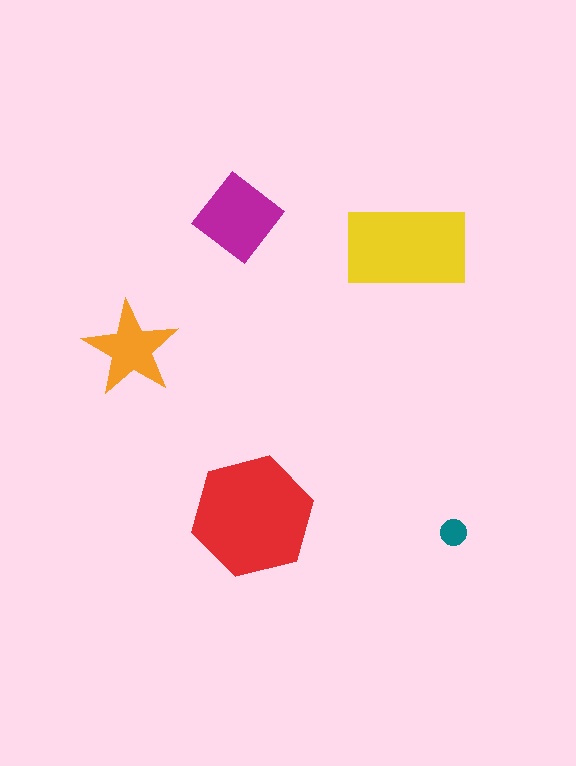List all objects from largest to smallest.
The red hexagon, the yellow rectangle, the magenta diamond, the orange star, the teal circle.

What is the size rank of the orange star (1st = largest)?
4th.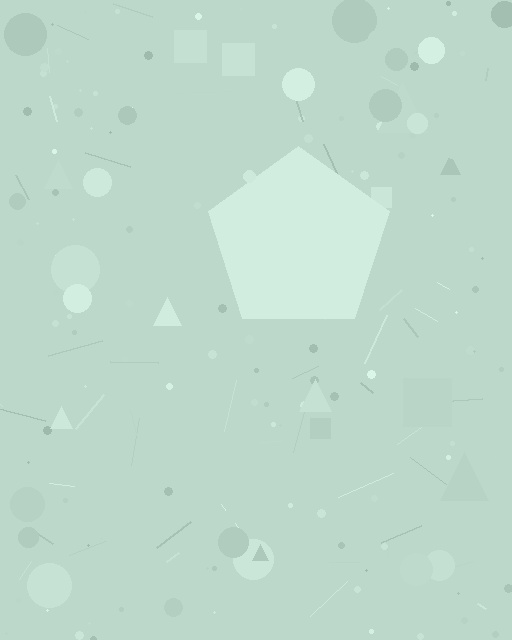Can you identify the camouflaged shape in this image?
The camouflaged shape is a pentagon.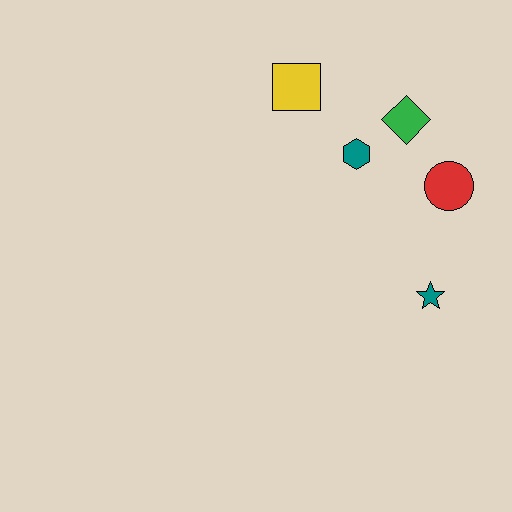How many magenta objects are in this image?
There are no magenta objects.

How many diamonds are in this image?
There is 1 diamond.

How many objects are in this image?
There are 5 objects.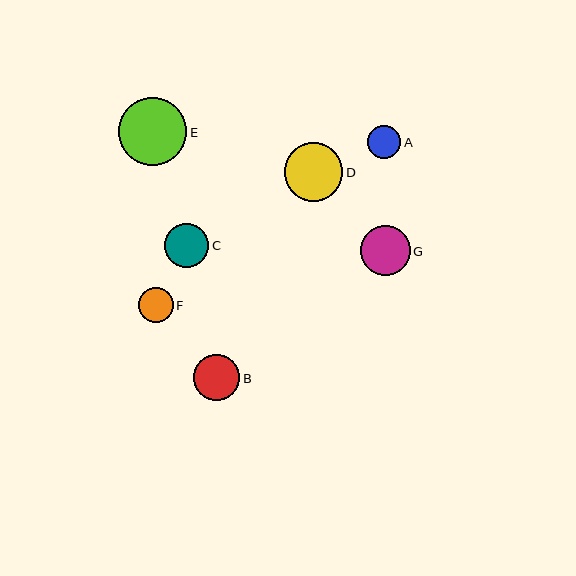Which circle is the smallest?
Circle A is the smallest with a size of approximately 33 pixels.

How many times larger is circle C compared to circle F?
Circle C is approximately 1.3 times the size of circle F.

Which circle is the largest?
Circle E is the largest with a size of approximately 68 pixels.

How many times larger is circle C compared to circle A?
Circle C is approximately 1.3 times the size of circle A.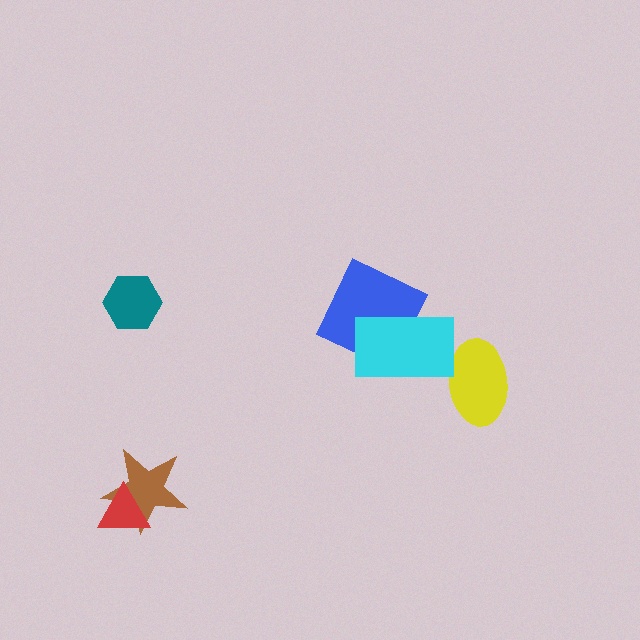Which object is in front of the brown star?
The red triangle is in front of the brown star.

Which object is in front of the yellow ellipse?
The cyan rectangle is in front of the yellow ellipse.